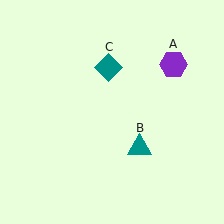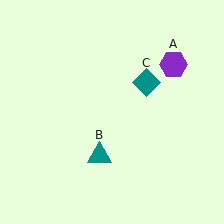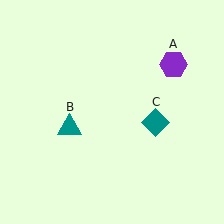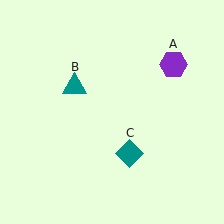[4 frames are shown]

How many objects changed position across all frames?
2 objects changed position: teal triangle (object B), teal diamond (object C).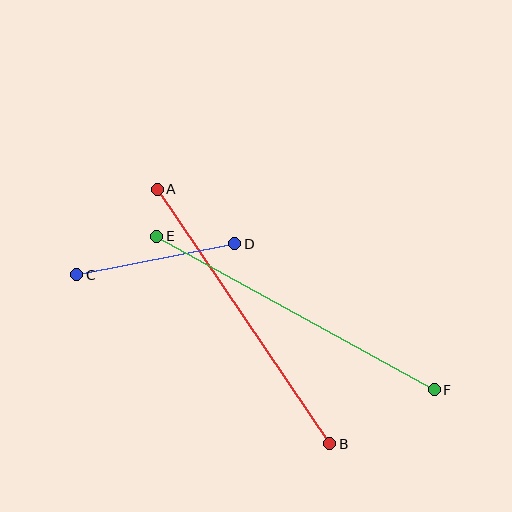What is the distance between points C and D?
The distance is approximately 161 pixels.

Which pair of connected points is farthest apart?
Points E and F are farthest apart.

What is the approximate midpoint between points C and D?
The midpoint is at approximately (156, 259) pixels.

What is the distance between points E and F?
The distance is approximately 317 pixels.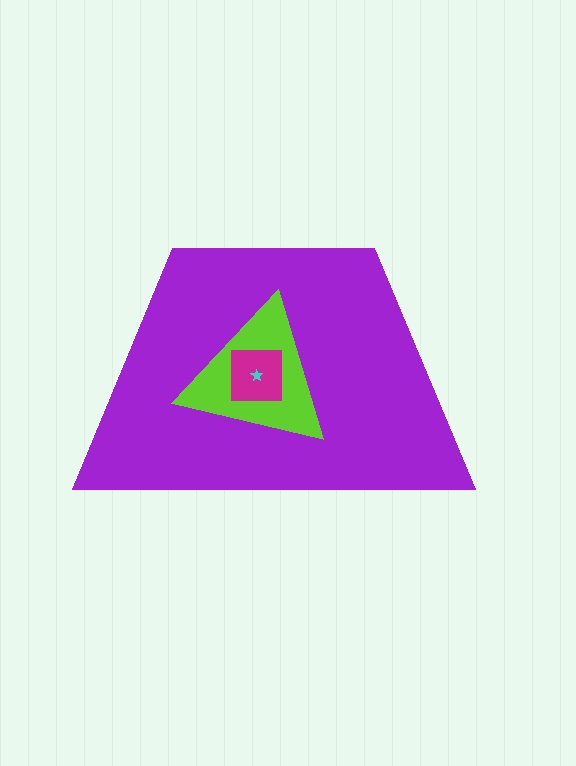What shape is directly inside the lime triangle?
The magenta square.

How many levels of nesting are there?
4.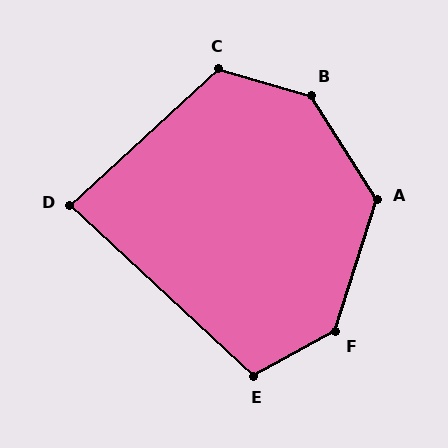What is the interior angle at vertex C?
Approximately 121 degrees (obtuse).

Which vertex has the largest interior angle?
B, at approximately 139 degrees.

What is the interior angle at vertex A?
Approximately 130 degrees (obtuse).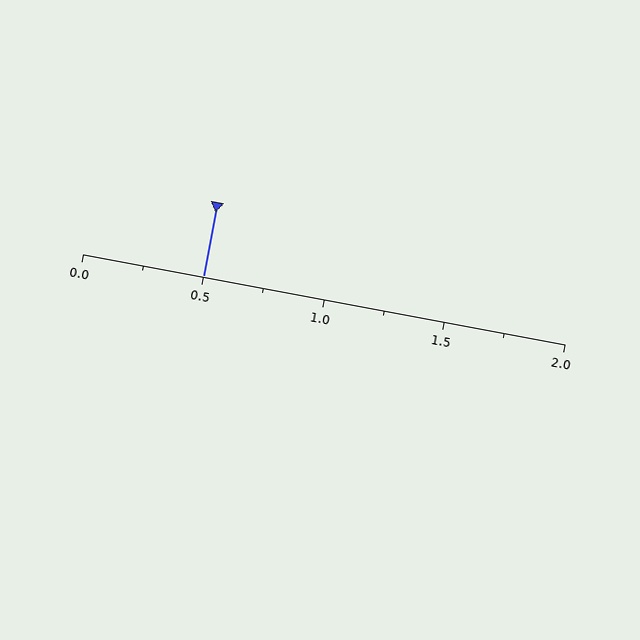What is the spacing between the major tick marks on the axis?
The major ticks are spaced 0.5 apart.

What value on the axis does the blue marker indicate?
The marker indicates approximately 0.5.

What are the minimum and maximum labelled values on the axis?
The axis runs from 0.0 to 2.0.